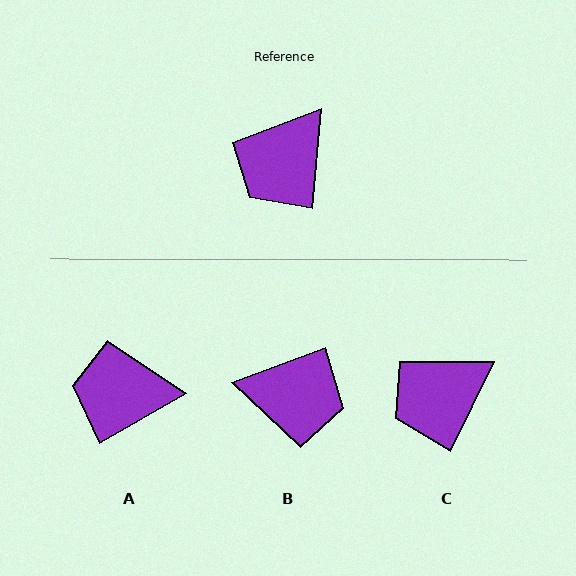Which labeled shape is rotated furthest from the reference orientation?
B, about 115 degrees away.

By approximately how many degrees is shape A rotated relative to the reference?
Approximately 55 degrees clockwise.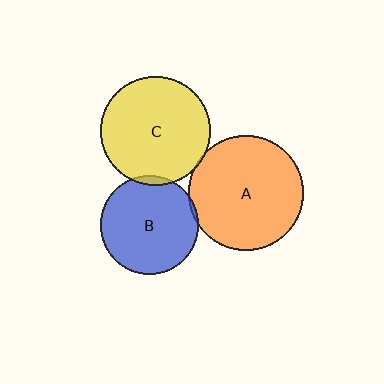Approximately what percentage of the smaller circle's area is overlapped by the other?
Approximately 5%.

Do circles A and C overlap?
Yes.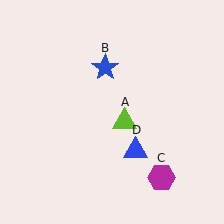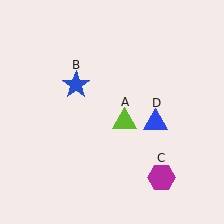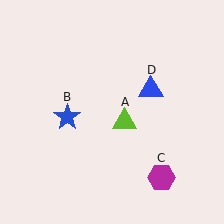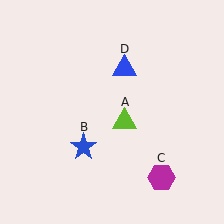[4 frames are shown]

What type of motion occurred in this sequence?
The blue star (object B), blue triangle (object D) rotated counterclockwise around the center of the scene.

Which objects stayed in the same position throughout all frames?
Lime triangle (object A) and magenta hexagon (object C) remained stationary.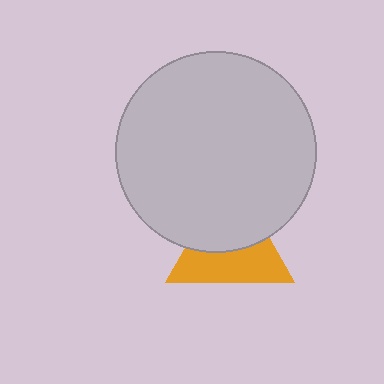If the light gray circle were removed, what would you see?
You would see the complete orange triangle.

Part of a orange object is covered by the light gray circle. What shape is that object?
It is a triangle.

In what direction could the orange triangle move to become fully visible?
The orange triangle could move down. That would shift it out from behind the light gray circle entirely.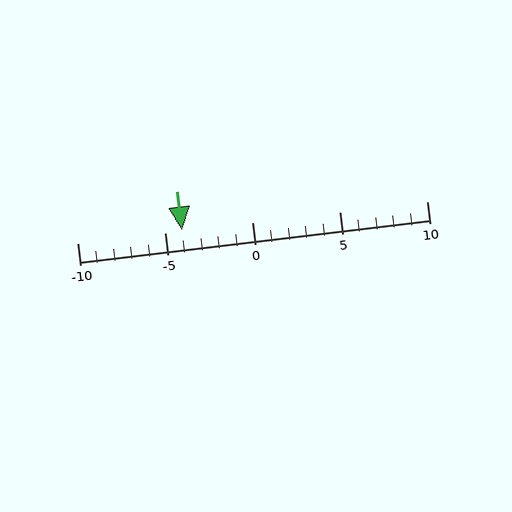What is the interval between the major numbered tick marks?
The major tick marks are spaced 5 units apart.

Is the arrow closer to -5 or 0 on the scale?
The arrow is closer to -5.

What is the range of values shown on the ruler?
The ruler shows values from -10 to 10.